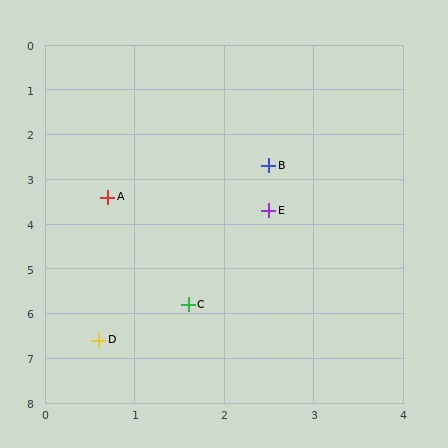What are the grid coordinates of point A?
Point A is at approximately (0.7, 3.4).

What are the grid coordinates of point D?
Point D is at approximately (0.6, 6.6).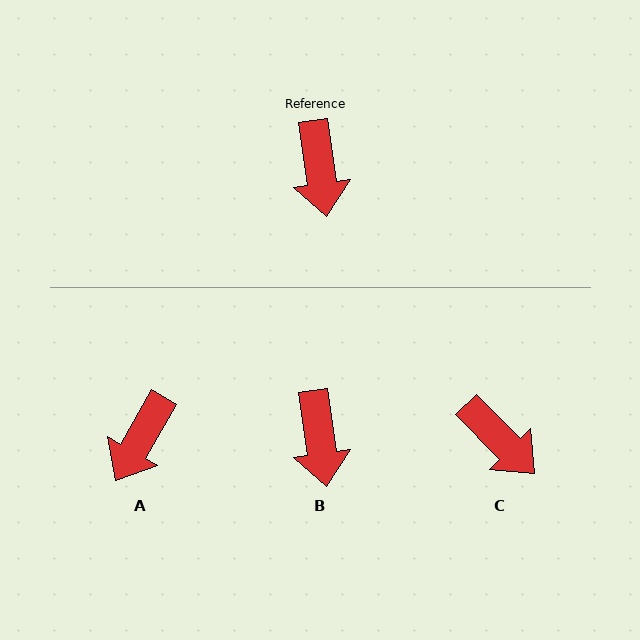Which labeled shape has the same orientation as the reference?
B.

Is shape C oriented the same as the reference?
No, it is off by about 37 degrees.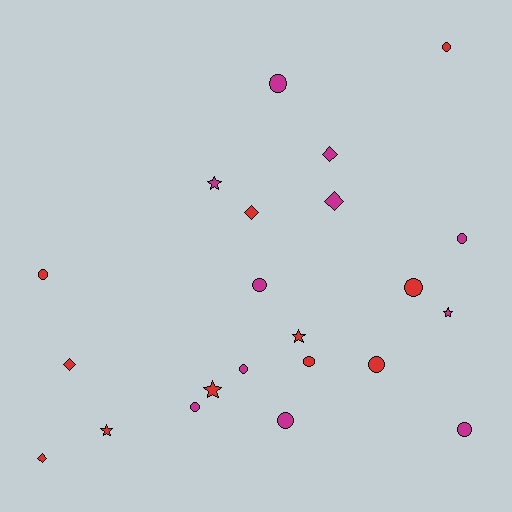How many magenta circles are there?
There are 7 magenta circles.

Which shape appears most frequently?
Circle, with 12 objects.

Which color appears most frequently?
Magenta, with 11 objects.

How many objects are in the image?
There are 22 objects.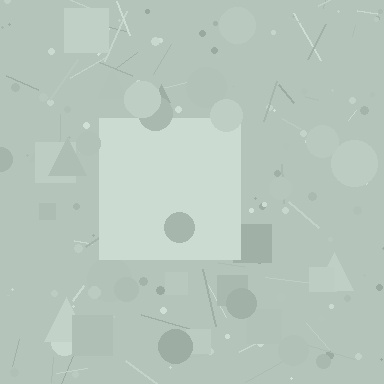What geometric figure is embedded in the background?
A square is embedded in the background.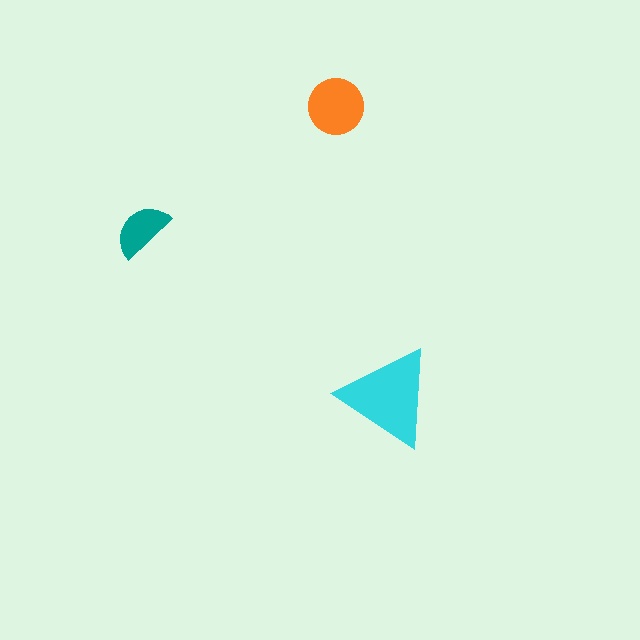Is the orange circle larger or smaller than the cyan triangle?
Smaller.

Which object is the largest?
The cyan triangle.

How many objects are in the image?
There are 3 objects in the image.